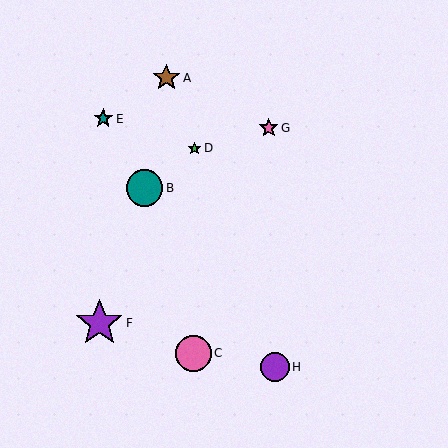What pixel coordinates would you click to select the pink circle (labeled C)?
Click at (194, 353) to select the pink circle C.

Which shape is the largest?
The purple star (labeled F) is the largest.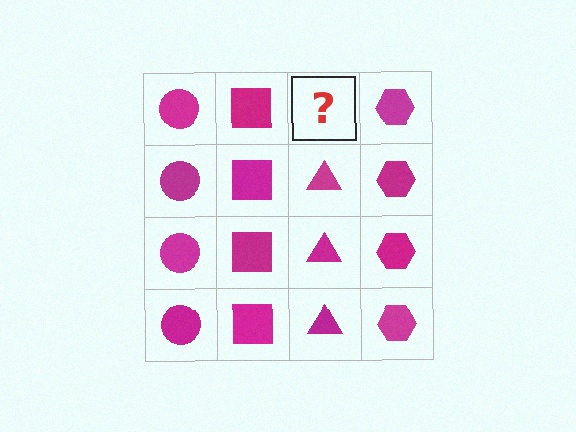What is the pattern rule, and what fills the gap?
The rule is that each column has a consistent shape. The gap should be filled with a magenta triangle.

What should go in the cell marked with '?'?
The missing cell should contain a magenta triangle.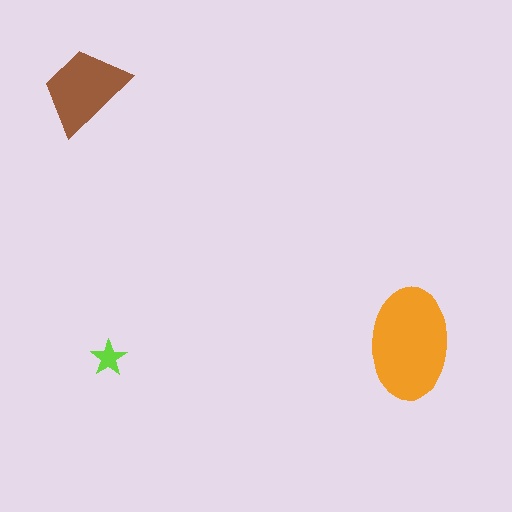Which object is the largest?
The orange ellipse.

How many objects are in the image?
There are 3 objects in the image.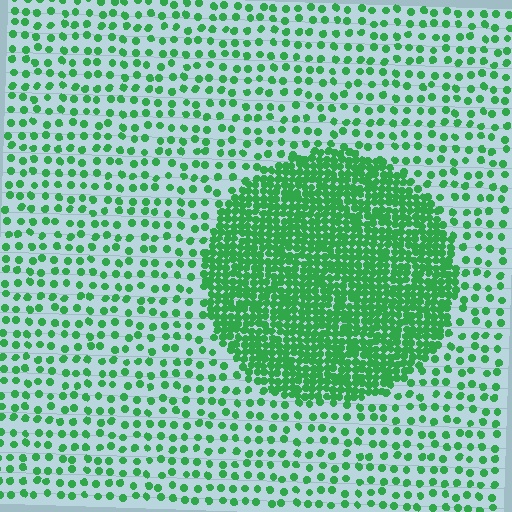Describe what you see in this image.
The image contains small green elements arranged at two different densities. A circle-shaped region is visible where the elements are more densely packed than the surrounding area.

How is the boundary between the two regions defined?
The boundary is defined by a change in element density (approximately 3.2x ratio). All elements are the same color, size, and shape.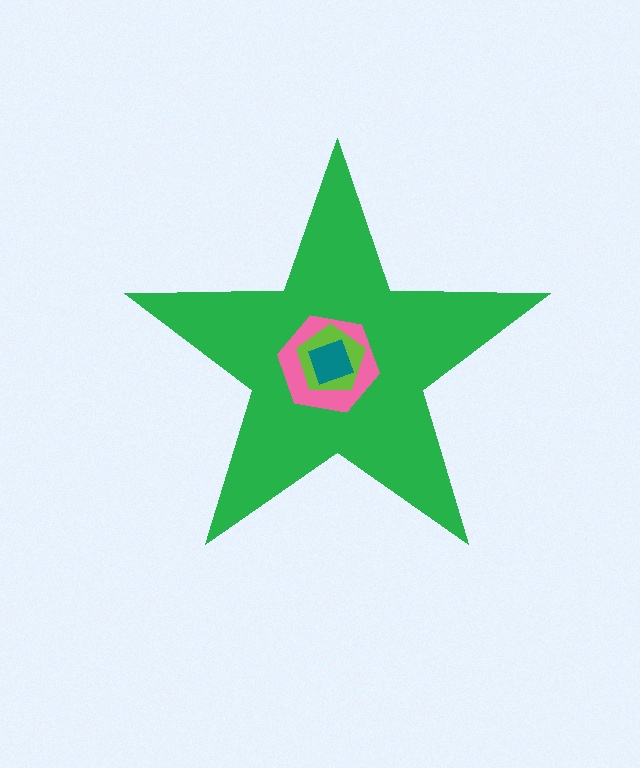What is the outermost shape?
The green star.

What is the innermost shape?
The teal square.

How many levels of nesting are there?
4.